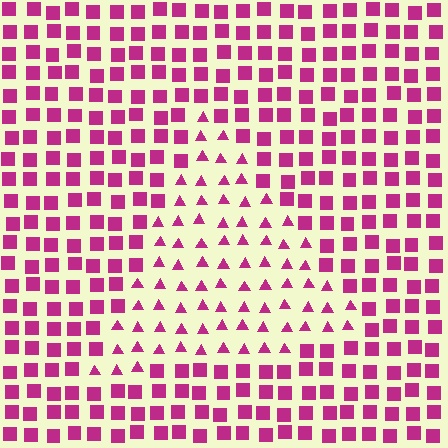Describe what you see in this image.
The image is filled with small magenta elements arranged in a uniform grid. A triangle-shaped region contains triangles, while the surrounding area contains squares. The boundary is defined purely by the change in element shape.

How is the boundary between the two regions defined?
The boundary is defined by a change in element shape: triangles inside vs. squares outside. All elements share the same color and spacing.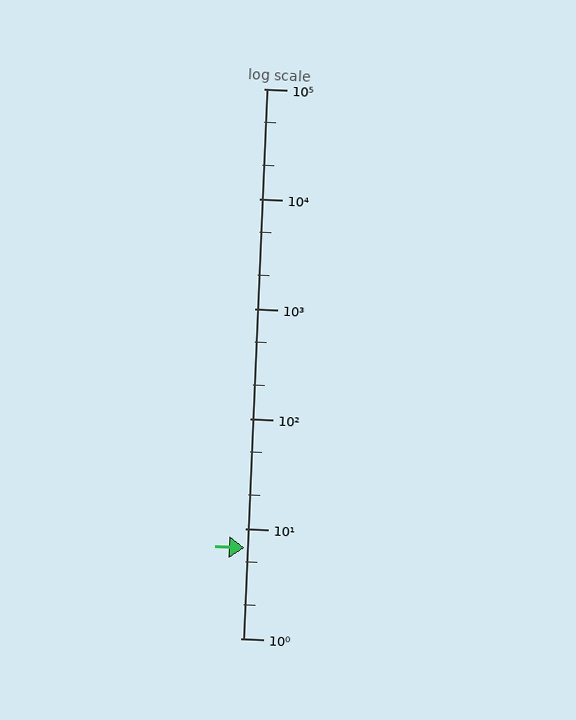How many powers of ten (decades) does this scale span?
The scale spans 5 decades, from 1 to 100000.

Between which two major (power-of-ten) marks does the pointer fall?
The pointer is between 1 and 10.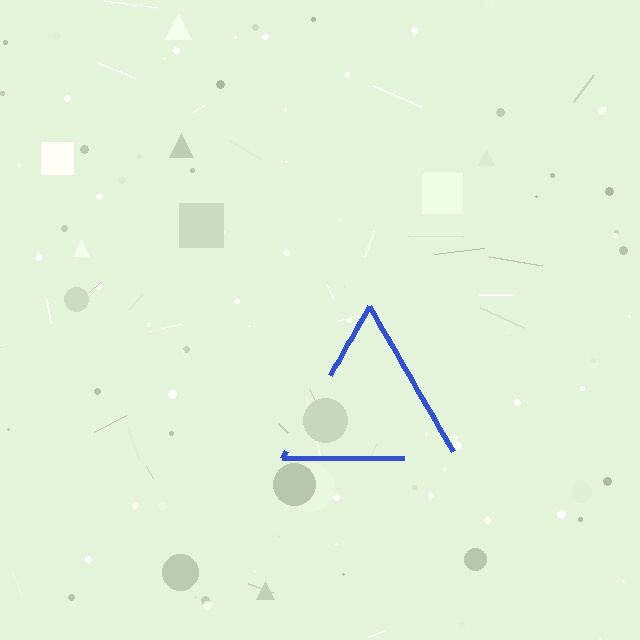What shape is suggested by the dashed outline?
The dashed outline suggests a triangle.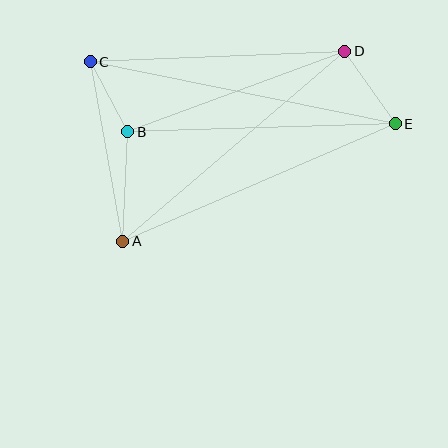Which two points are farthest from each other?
Points C and E are farthest from each other.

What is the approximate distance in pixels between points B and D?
The distance between B and D is approximately 231 pixels.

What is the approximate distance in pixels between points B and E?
The distance between B and E is approximately 267 pixels.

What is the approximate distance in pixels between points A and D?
The distance between A and D is approximately 292 pixels.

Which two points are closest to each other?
Points B and C are closest to each other.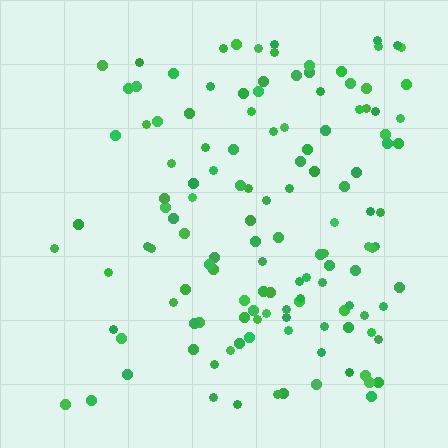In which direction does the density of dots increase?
From left to right, with the right side densest.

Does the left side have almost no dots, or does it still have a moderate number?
Still a moderate number, just noticeably fewer than the right.